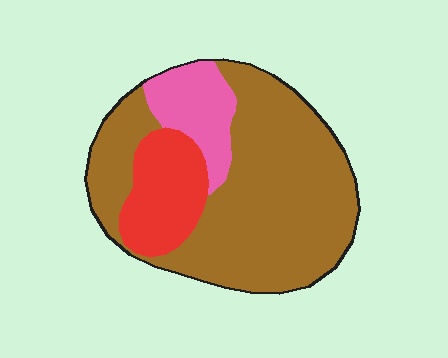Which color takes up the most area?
Brown, at roughly 70%.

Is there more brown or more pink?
Brown.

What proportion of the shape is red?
Red covers about 20% of the shape.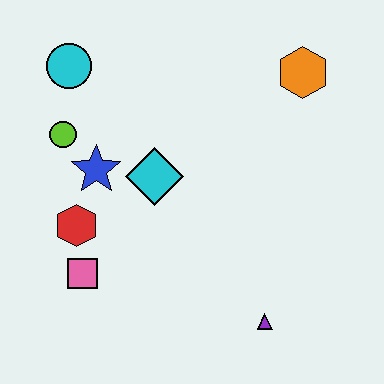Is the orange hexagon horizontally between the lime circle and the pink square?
No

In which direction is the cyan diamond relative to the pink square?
The cyan diamond is above the pink square.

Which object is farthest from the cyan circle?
The purple triangle is farthest from the cyan circle.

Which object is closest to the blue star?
The lime circle is closest to the blue star.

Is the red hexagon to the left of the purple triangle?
Yes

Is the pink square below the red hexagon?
Yes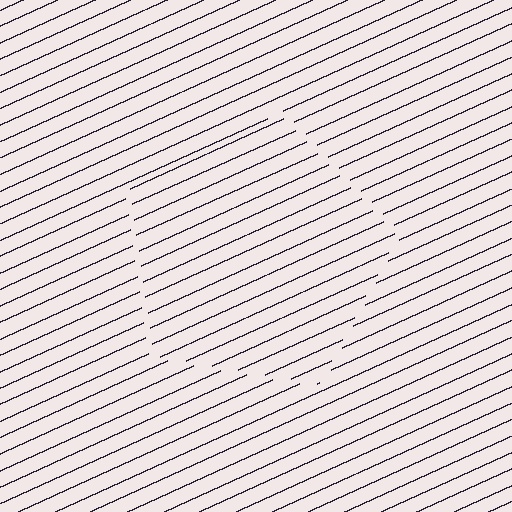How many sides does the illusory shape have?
5 sides — the line-ends trace a pentagon.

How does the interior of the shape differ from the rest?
The interior of the shape contains the same grating, shifted by half a period — the contour is defined by the phase discontinuity where line-ends from the inner and outer gratings abut.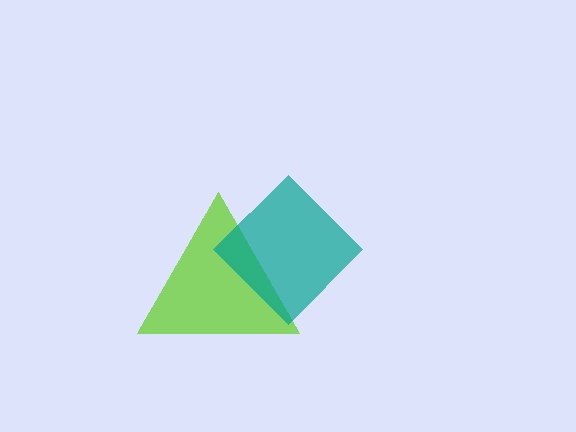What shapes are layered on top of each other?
The layered shapes are: a lime triangle, a teal diamond.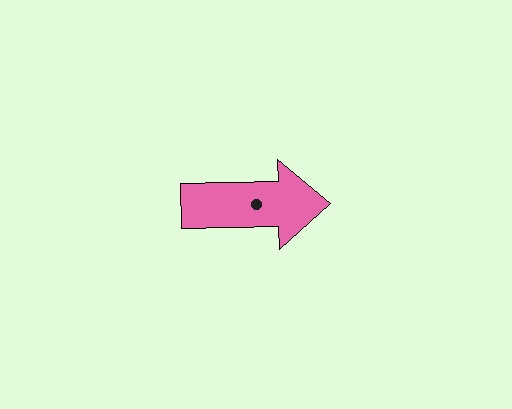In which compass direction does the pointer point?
East.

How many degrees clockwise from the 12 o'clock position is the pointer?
Approximately 89 degrees.